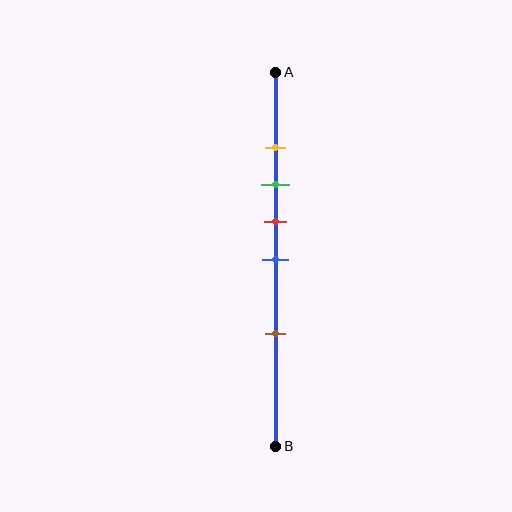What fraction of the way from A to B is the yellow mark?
The yellow mark is approximately 20% (0.2) of the way from A to B.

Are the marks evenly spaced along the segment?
No, the marks are not evenly spaced.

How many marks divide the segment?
There are 5 marks dividing the segment.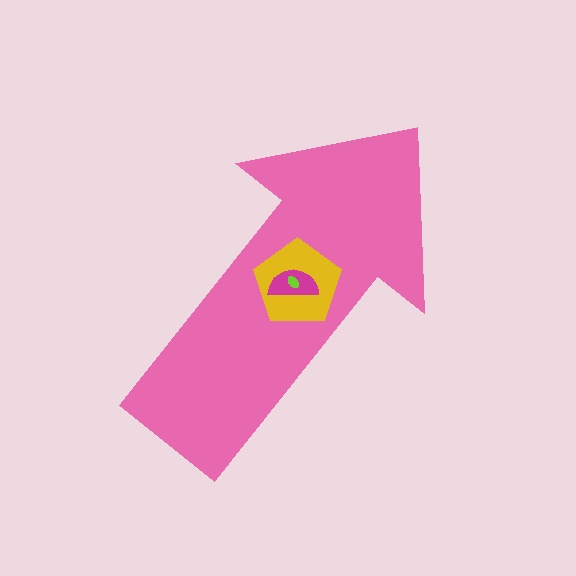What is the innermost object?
The lime ellipse.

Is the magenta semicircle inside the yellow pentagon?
Yes.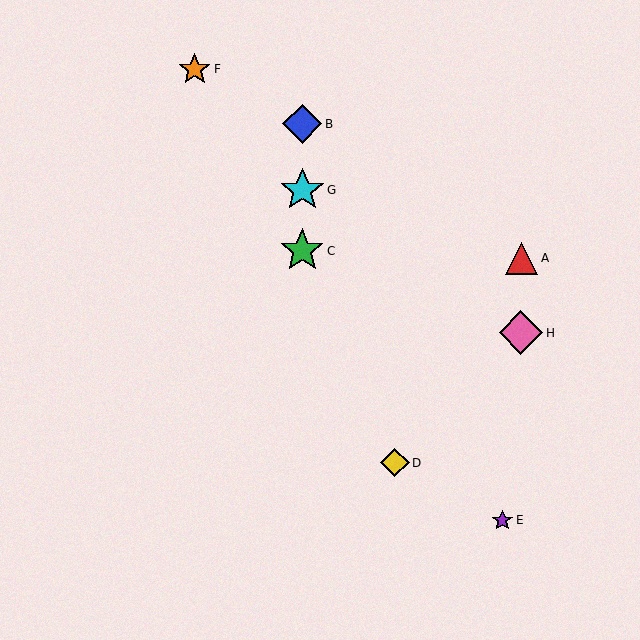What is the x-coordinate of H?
Object H is at x≈521.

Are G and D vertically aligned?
No, G is at x≈302 and D is at x≈395.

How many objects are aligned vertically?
3 objects (B, C, G) are aligned vertically.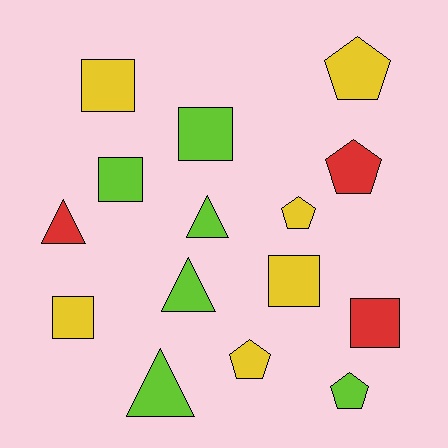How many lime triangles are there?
There are 3 lime triangles.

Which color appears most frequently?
Lime, with 6 objects.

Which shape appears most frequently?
Square, with 6 objects.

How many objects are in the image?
There are 15 objects.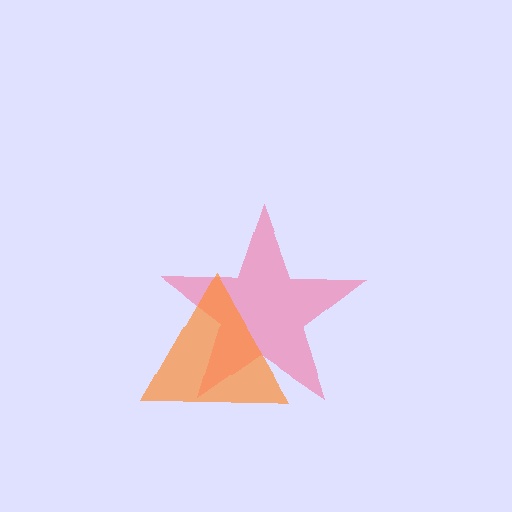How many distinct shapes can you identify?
There are 2 distinct shapes: a pink star, an orange triangle.